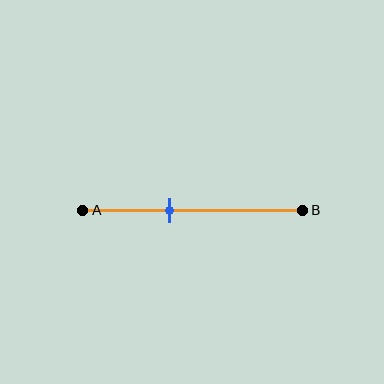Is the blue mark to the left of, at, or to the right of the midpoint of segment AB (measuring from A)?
The blue mark is to the left of the midpoint of segment AB.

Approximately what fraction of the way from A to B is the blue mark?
The blue mark is approximately 40% of the way from A to B.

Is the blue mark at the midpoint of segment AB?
No, the mark is at about 40% from A, not at the 50% midpoint.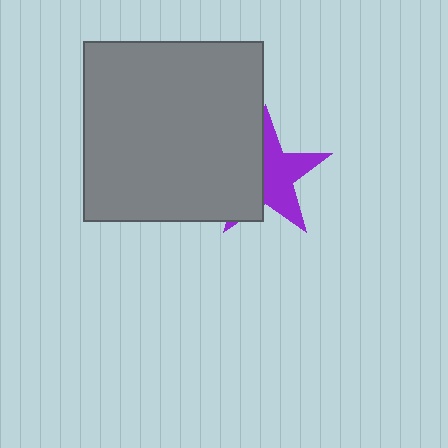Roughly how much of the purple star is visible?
About half of it is visible (roughly 55%).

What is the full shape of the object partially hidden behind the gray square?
The partially hidden object is a purple star.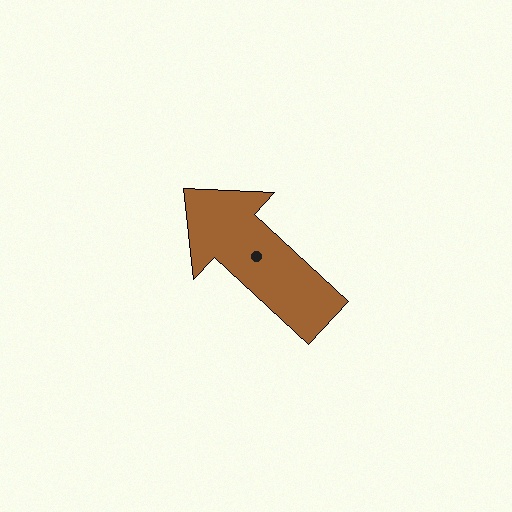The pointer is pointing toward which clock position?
Roughly 10 o'clock.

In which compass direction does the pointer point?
Northwest.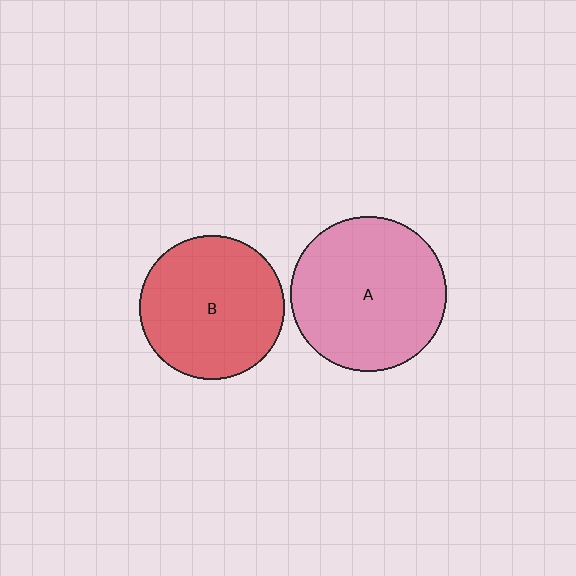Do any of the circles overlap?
No, none of the circles overlap.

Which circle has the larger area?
Circle A (pink).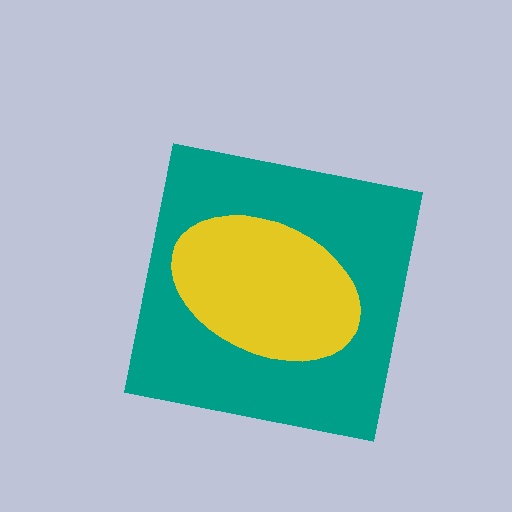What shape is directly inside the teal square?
The yellow ellipse.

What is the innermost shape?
The yellow ellipse.